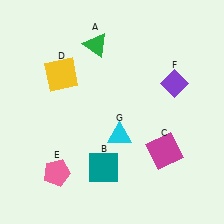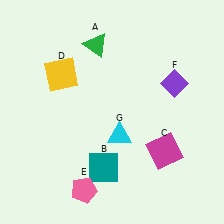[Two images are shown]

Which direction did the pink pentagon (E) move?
The pink pentagon (E) moved right.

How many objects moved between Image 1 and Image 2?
1 object moved between the two images.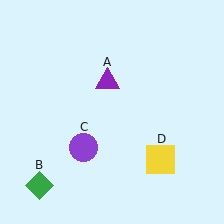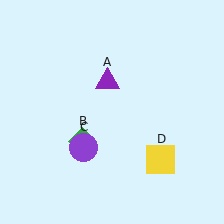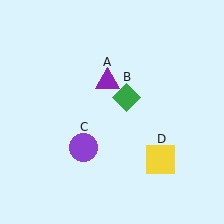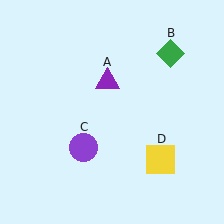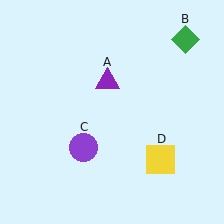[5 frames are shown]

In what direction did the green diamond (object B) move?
The green diamond (object B) moved up and to the right.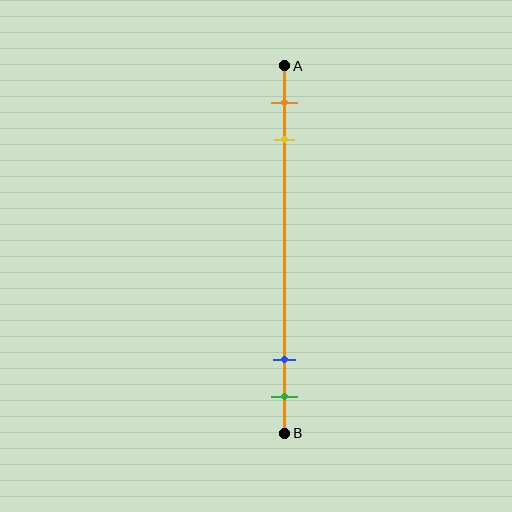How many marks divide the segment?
There are 4 marks dividing the segment.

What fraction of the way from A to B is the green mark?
The green mark is approximately 90% (0.9) of the way from A to B.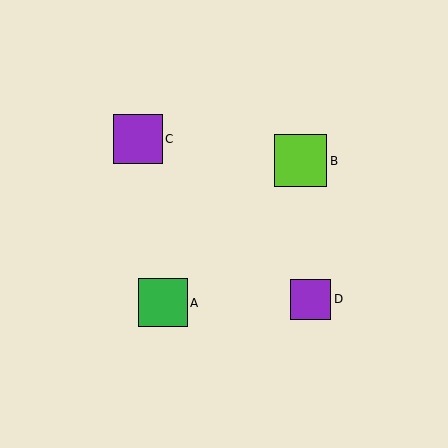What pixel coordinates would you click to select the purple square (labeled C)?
Click at (138, 139) to select the purple square C.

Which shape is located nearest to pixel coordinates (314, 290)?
The purple square (labeled D) at (311, 299) is nearest to that location.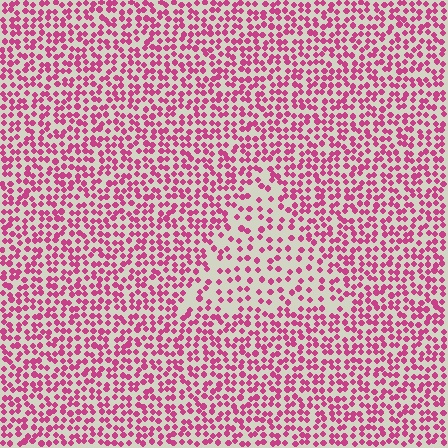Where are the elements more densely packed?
The elements are more densely packed outside the triangle boundary.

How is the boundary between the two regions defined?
The boundary is defined by a change in element density (approximately 1.9x ratio). All elements are the same color, size, and shape.